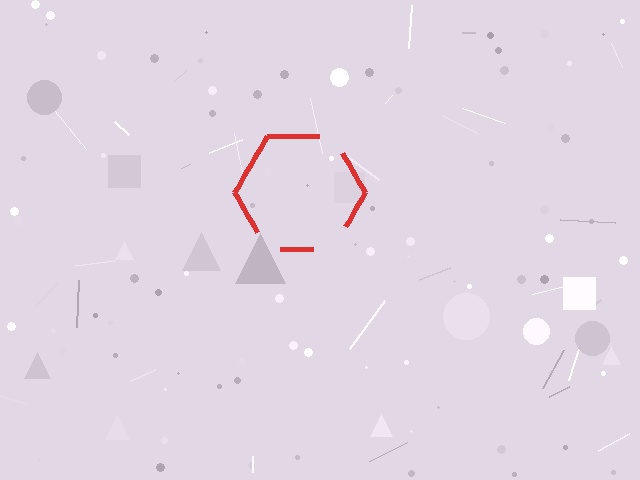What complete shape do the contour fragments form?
The contour fragments form a hexagon.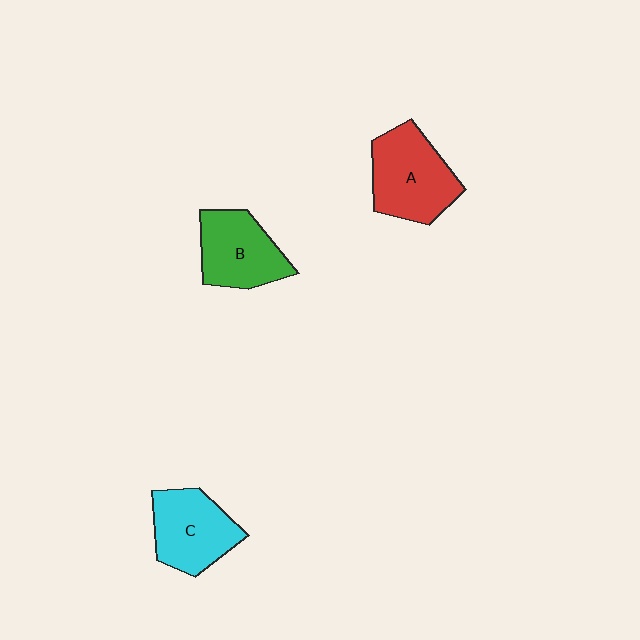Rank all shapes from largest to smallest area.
From largest to smallest: A (red), C (cyan), B (green).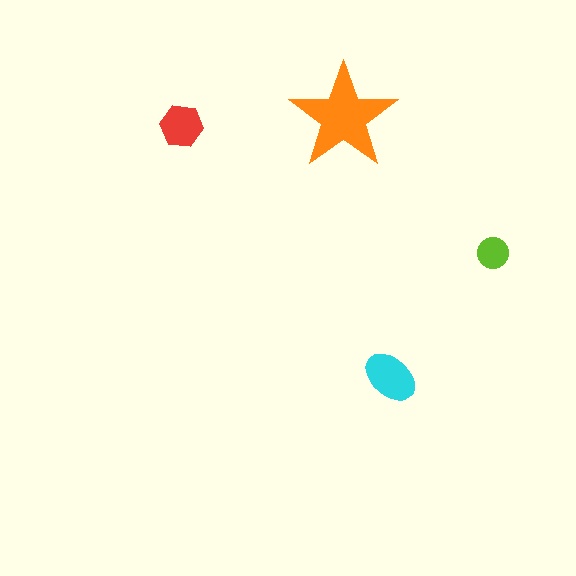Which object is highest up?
The orange star is topmost.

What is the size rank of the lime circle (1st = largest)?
4th.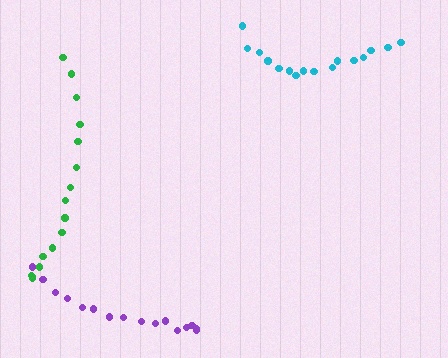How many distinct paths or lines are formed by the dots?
There are 3 distinct paths.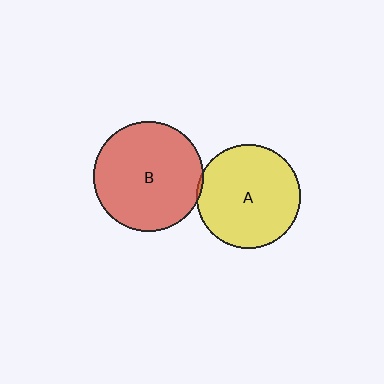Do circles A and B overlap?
Yes.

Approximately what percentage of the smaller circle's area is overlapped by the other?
Approximately 5%.